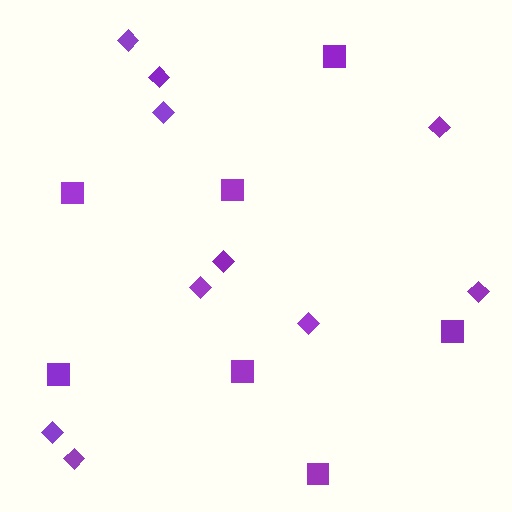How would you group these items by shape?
There are 2 groups: one group of diamonds (10) and one group of squares (7).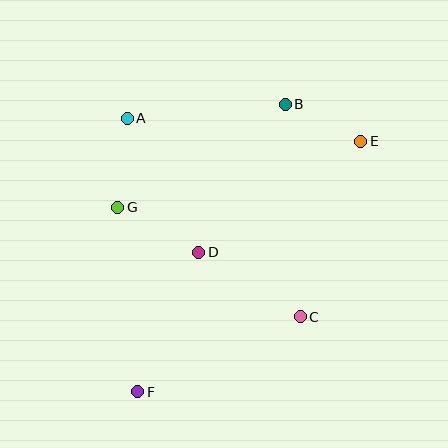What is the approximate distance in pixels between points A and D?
The distance between A and D is approximately 152 pixels.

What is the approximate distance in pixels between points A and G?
The distance between A and G is approximately 90 pixels.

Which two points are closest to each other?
Points B and E are closest to each other.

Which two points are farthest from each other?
Points E and F are farthest from each other.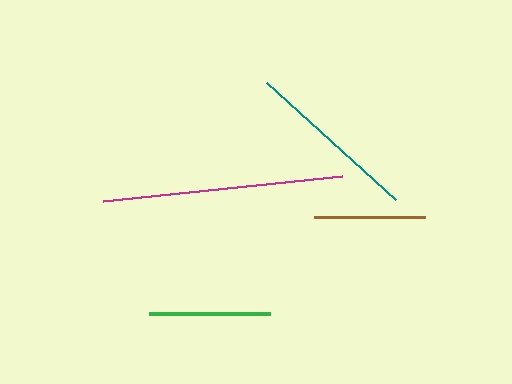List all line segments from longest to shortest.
From longest to shortest: magenta, teal, green, brown.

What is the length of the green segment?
The green segment is approximately 121 pixels long.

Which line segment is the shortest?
The brown line is the shortest at approximately 112 pixels.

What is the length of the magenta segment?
The magenta segment is approximately 240 pixels long.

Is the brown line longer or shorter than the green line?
The green line is longer than the brown line.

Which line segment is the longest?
The magenta line is the longest at approximately 240 pixels.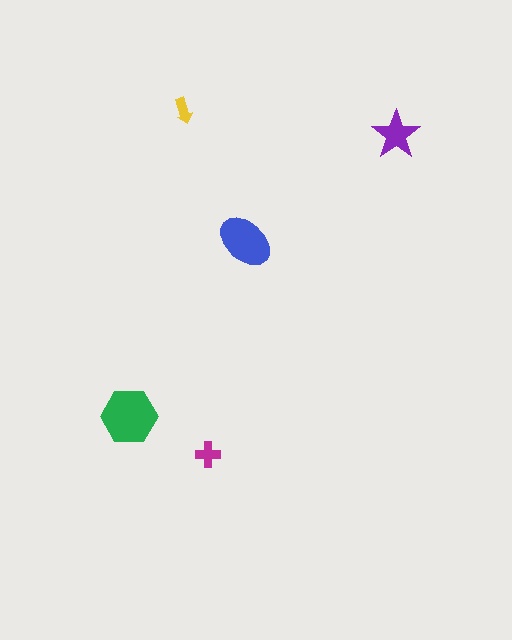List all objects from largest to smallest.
The green hexagon, the blue ellipse, the purple star, the magenta cross, the yellow arrow.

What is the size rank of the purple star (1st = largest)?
3rd.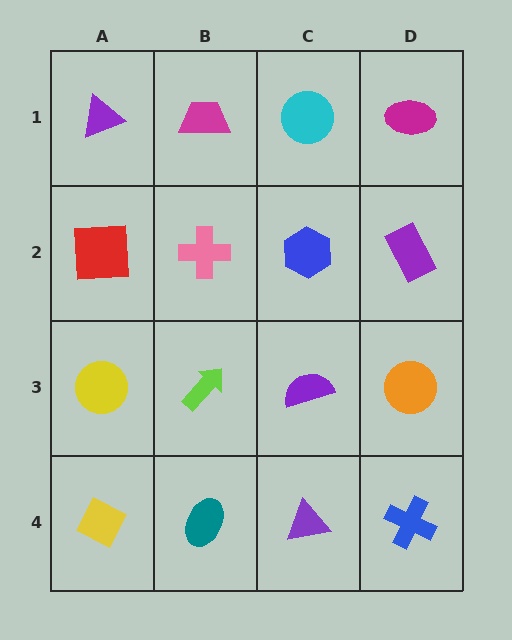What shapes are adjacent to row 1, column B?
A pink cross (row 2, column B), a purple triangle (row 1, column A), a cyan circle (row 1, column C).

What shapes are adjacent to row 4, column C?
A purple semicircle (row 3, column C), a teal ellipse (row 4, column B), a blue cross (row 4, column D).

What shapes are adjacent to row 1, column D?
A purple rectangle (row 2, column D), a cyan circle (row 1, column C).